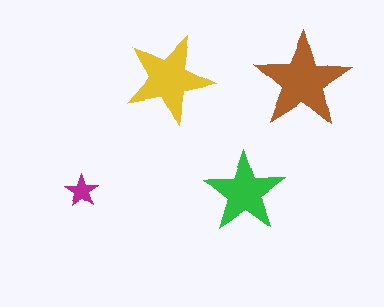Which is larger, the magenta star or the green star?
The green one.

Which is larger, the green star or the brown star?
The brown one.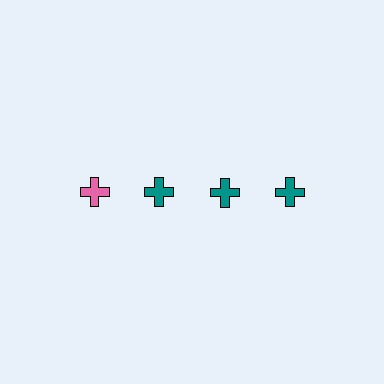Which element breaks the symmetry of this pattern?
The pink cross in the top row, leftmost column breaks the symmetry. All other shapes are teal crosses.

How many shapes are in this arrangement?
There are 4 shapes arranged in a grid pattern.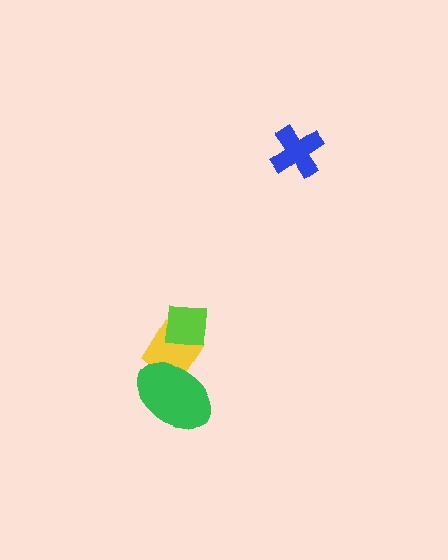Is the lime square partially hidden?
No, no other shape covers it.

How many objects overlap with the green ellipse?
1 object overlaps with the green ellipse.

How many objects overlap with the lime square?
1 object overlaps with the lime square.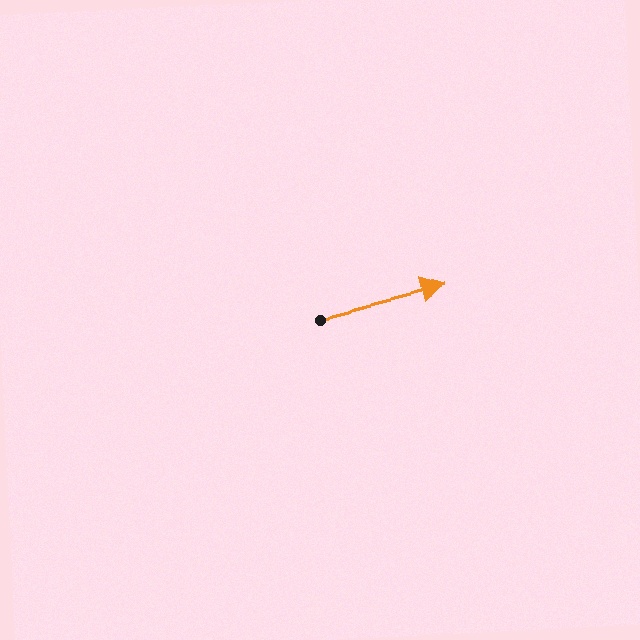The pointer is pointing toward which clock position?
Roughly 3 o'clock.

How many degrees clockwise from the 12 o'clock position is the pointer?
Approximately 76 degrees.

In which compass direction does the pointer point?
East.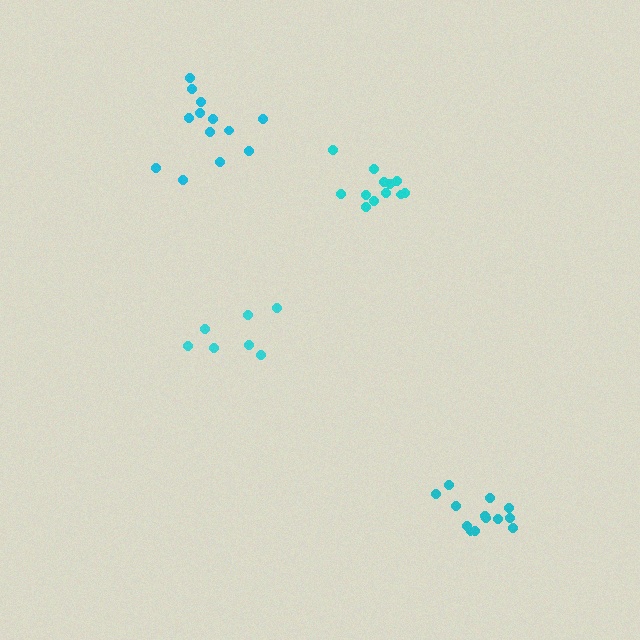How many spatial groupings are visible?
There are 4 spatial groupings.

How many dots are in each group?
Group 1: 7 dots, Group 2: 12 dots, Group 3: 13 dots, Group 4: 13 dots (45 total).